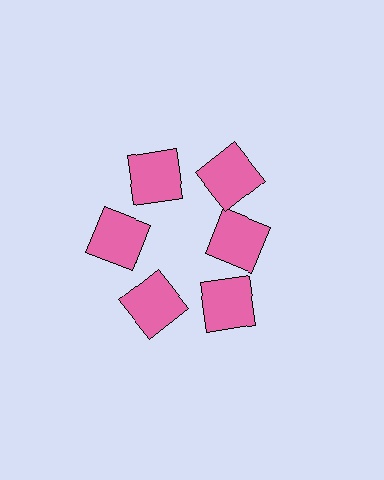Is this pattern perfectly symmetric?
No. The 6 pink squares are arranged in a ring, but one element near the 3 o'clock position is pulled inward toward the center, breaking the 6-fold rotational symmetry.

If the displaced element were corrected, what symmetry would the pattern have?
It would have 6-fold rotational symmetry — the pattern would map onto itself every 60 degrees.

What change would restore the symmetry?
The symmetry would be restored by moving it outward, back onto the ring so that all 6 squares sit at equal angles and equal distance from the center.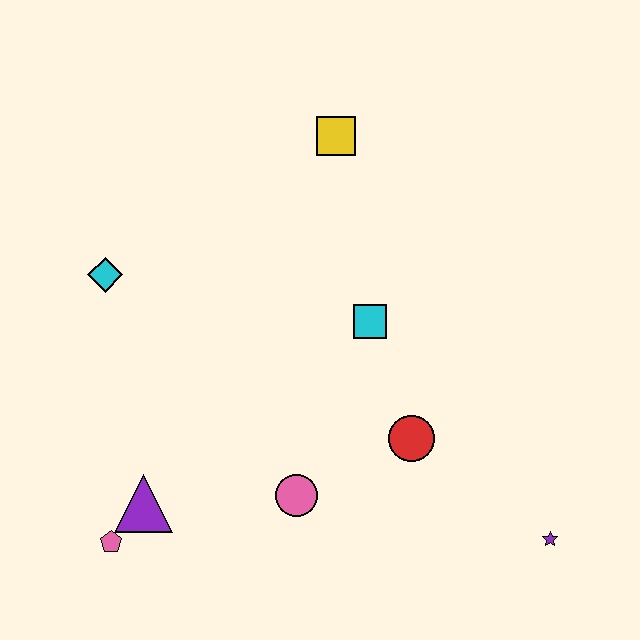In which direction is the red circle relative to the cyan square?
The red circle is below the cyan square.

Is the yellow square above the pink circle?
Yes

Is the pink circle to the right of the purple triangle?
Yes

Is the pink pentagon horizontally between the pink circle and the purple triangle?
No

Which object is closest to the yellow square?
The cyan square is closest to the yellow square.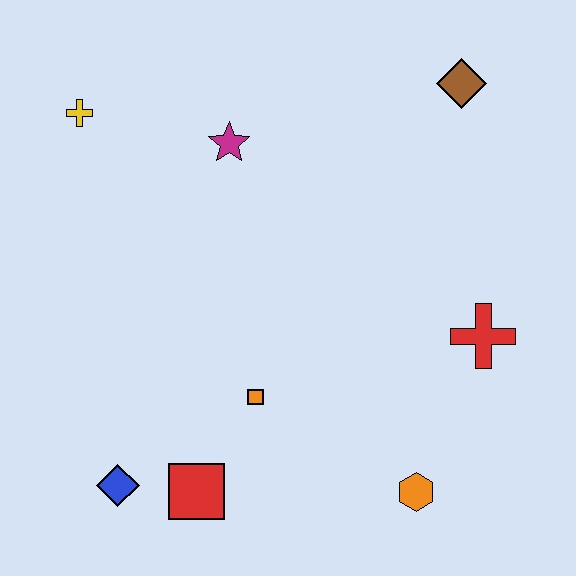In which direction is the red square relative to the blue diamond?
The red square is to the right of the blue diamond.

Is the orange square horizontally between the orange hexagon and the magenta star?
Yes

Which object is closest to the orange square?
The red square is closest to the orange square.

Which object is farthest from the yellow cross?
The orange hexagon is farthest from the yellow cross.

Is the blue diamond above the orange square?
No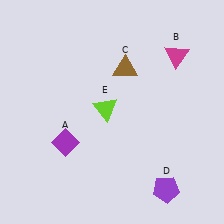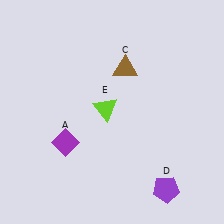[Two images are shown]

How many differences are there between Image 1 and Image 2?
There is 1 difference between the two images.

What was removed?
The magenta triangle (B) was removed in Image 2.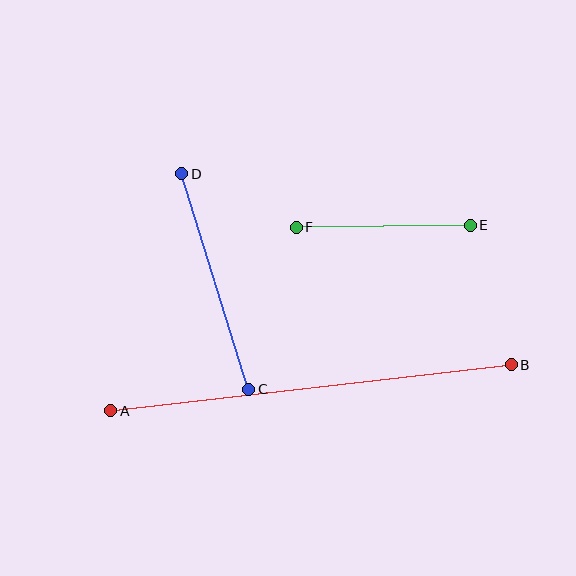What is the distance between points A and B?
The distance is approximately 403 pixels.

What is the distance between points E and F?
The distance is approximately 174 pixels.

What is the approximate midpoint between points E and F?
The midpoint is at approximately (383, 226) pixels.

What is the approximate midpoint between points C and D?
The midpoint is at approximately (215, 281) pixels.